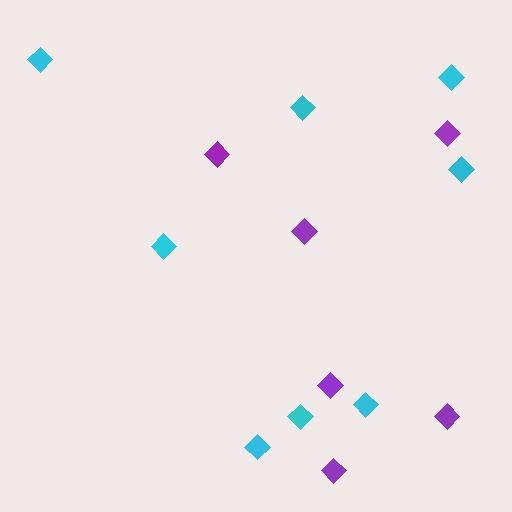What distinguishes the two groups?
There are 2 groups: one group of purple diamonds (6) and one group of cyan diamonds (8).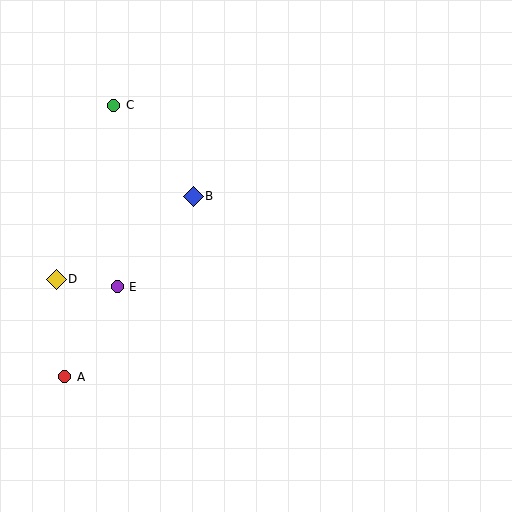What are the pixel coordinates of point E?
Point E is at (117, 287).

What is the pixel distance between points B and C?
The distance between B and C is 121 pixels.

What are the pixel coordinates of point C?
Point C is at (114, 105).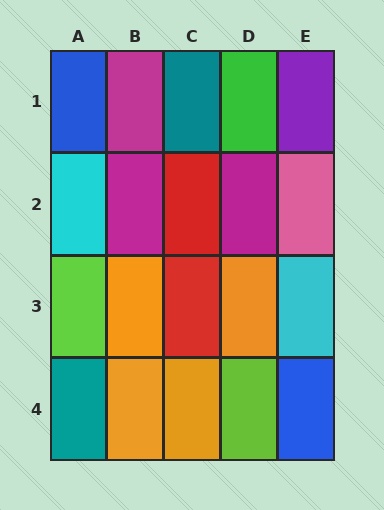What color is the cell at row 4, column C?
Orange.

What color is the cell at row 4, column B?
Orange.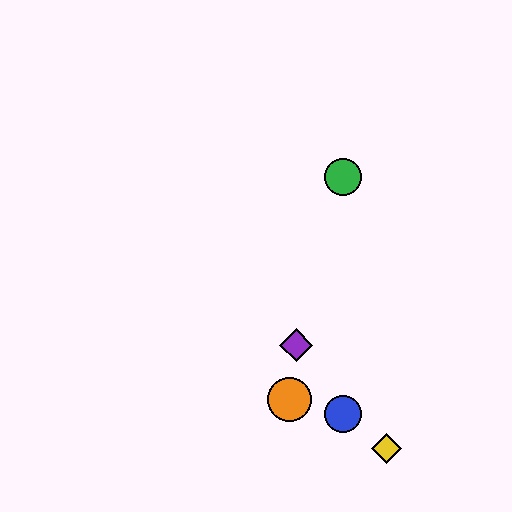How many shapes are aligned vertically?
3 shapes (the red circle, the blue circle, the green circle) are aligned vertically.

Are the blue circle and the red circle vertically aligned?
Yes, both are at x≈343.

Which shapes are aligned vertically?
The red circle, the blue circle, the green circle are aligned vertically.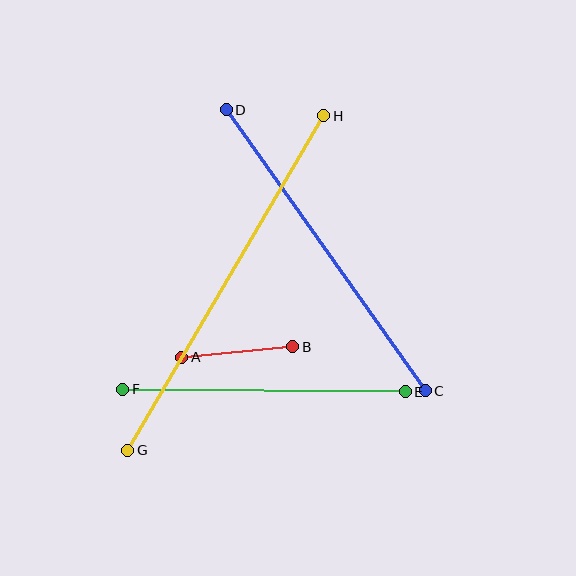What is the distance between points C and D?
The distance is approximately 345 pixels.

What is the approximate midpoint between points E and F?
The midpoint is at approximately (264, 390) pixels.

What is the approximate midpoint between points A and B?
The midpoint is at approximately (237, 352) pixels.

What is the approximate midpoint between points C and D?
The midpoint is at approximately (326, 250) pixels.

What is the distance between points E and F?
The distance is approximately 282 pixels.